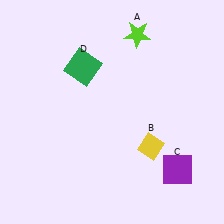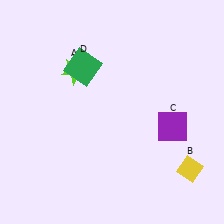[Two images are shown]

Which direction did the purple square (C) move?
The purple square (C) moved up.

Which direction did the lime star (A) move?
The lime star (A) moved left.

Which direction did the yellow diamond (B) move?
The yellow diamond (B) moved right.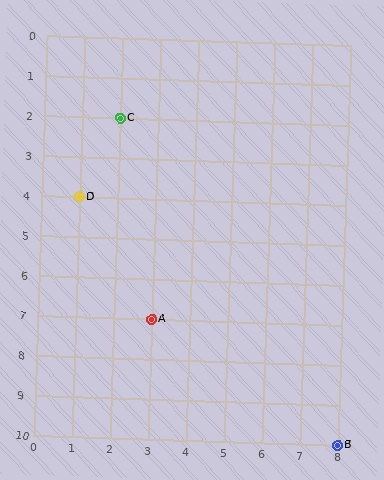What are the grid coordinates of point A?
Point A is at grid coordinates (3, 7).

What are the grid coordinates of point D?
Point D is at grid coordinates (1, 4).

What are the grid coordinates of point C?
Point C is at grid coordinates (2, 2).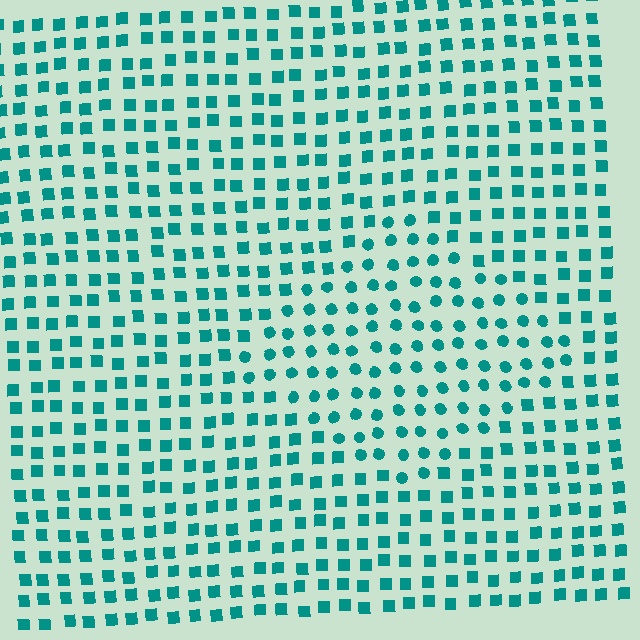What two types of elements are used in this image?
The image uses circles inside the diamond region and squares outside it.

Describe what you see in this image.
The image is filled with small teal elements arranged in a uniform grid. A diamond-shaped region contains circles, while the surrounding area contains squares. The boundary is defined purely by the change in element shape.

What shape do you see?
I see a diamond.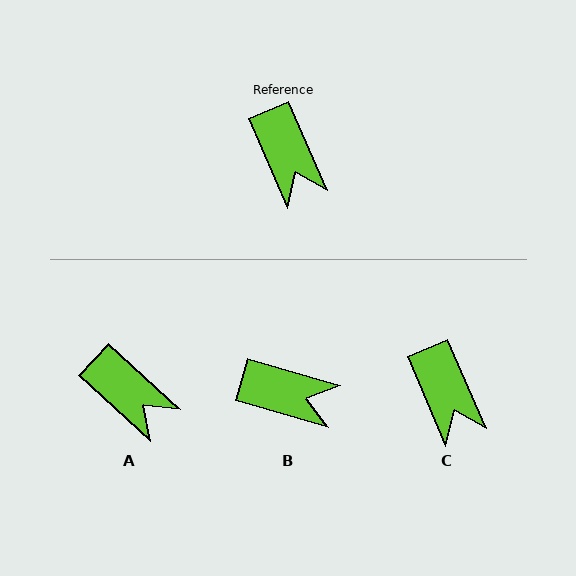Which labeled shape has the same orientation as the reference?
C.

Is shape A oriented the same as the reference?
No, it is off by about 24 degrees.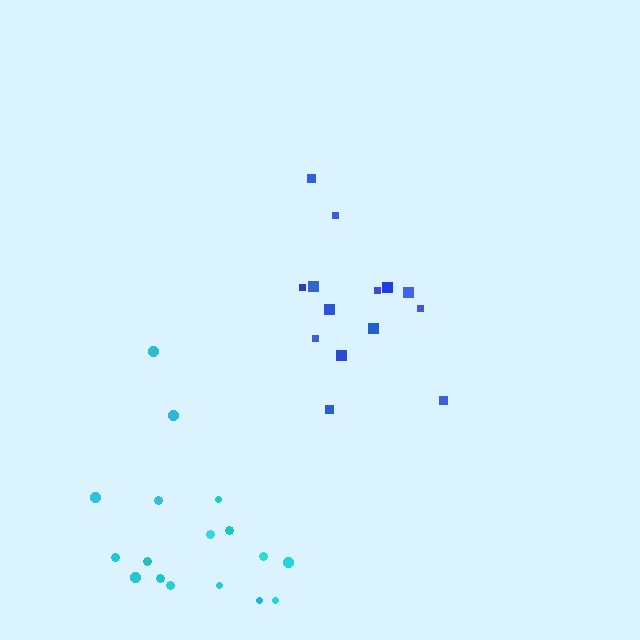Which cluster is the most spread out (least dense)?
Blue.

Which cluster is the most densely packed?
Cyan.